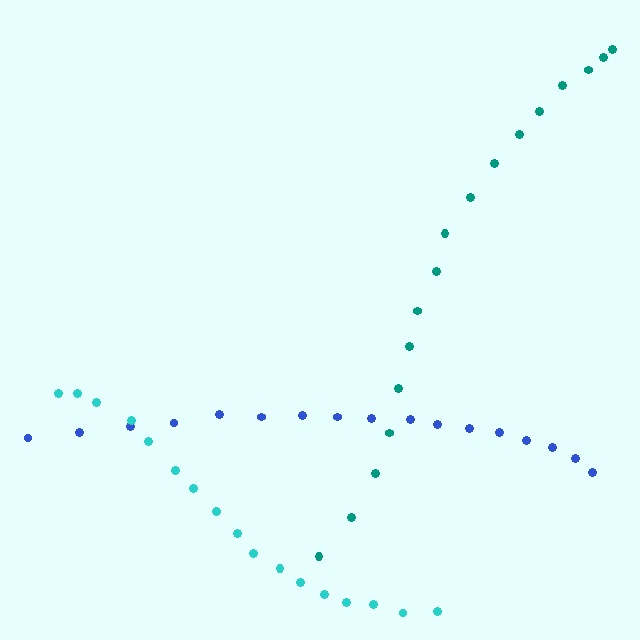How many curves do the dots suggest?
There are 3 distinct paths.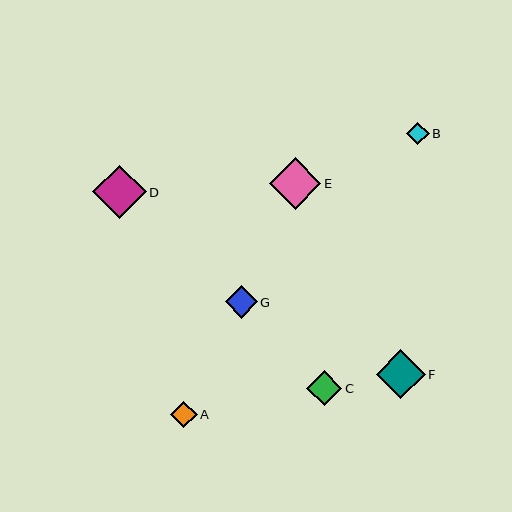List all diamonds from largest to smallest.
From largest to smallest: D, E, F, C, G, A, B.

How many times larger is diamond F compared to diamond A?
Diamond F is approximately 1.9 times the size of diamond A.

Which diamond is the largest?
Diamond D is the largest with a size of approximately 54 pixels.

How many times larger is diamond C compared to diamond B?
Diamond C is approximately 1.5 times the size of diamond B.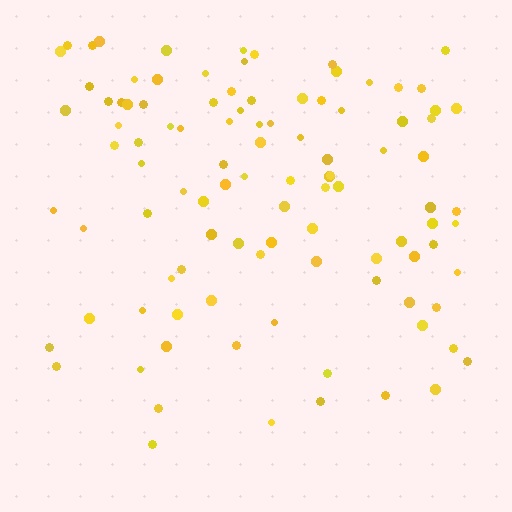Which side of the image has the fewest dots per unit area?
The bottom.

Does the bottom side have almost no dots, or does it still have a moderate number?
Still a moderate number, just noticeably fewer than the top.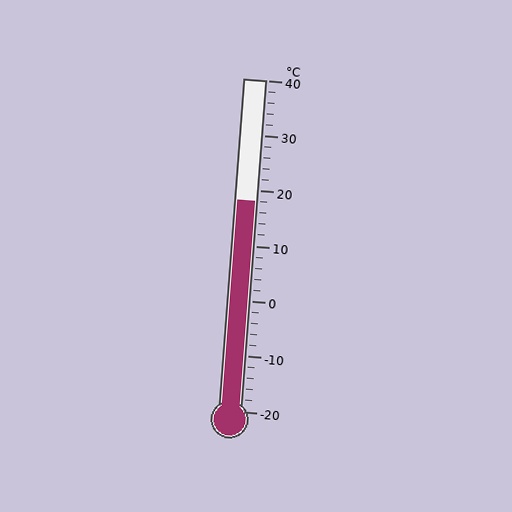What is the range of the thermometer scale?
The thermometer scale ranges from -20°C to 40°C.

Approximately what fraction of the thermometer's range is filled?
The thermometer is filled to approximately 65% of its range.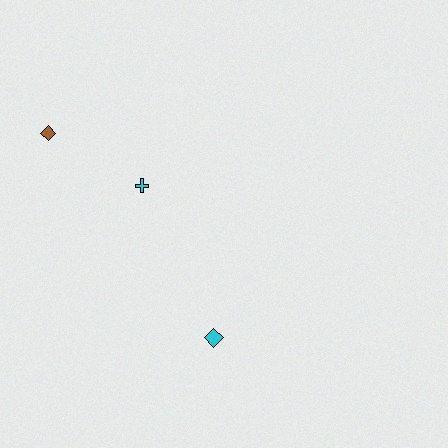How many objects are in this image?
There are 3 objects.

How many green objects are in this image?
There are no green objects.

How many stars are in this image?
There are no stars.